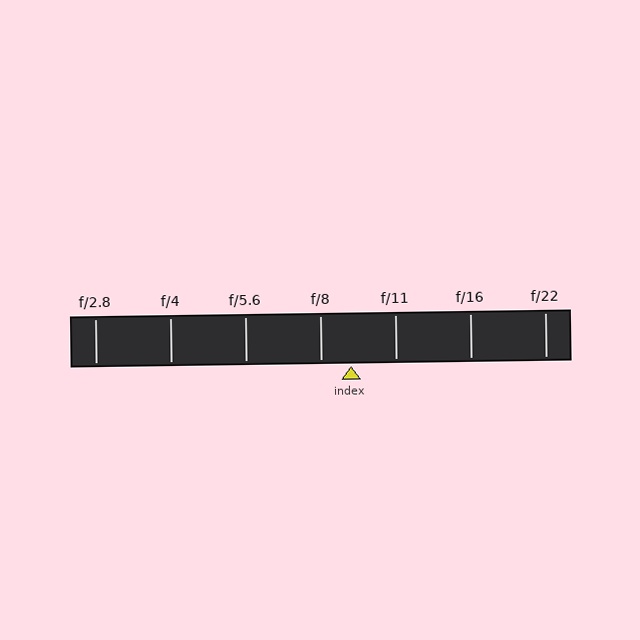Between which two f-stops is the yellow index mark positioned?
The index mark is between f/8 and f/11.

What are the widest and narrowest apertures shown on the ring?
The widest aperture shown is f/2.8 and the narrowest is f/22.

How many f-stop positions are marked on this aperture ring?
There are 7 f-stop positions marked.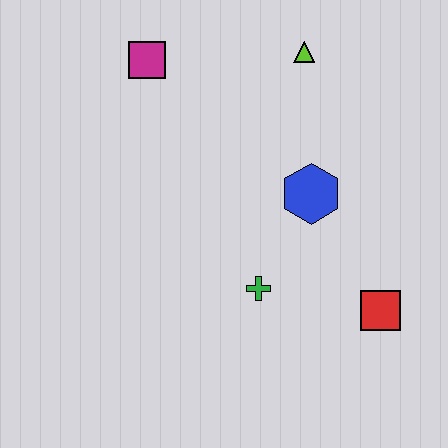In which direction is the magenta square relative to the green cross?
The magenta square is above the green cross.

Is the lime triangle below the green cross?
No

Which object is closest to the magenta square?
The lime triangle is closest to the magenta square.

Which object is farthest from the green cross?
The magenta square is farthest from the green cross.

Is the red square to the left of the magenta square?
No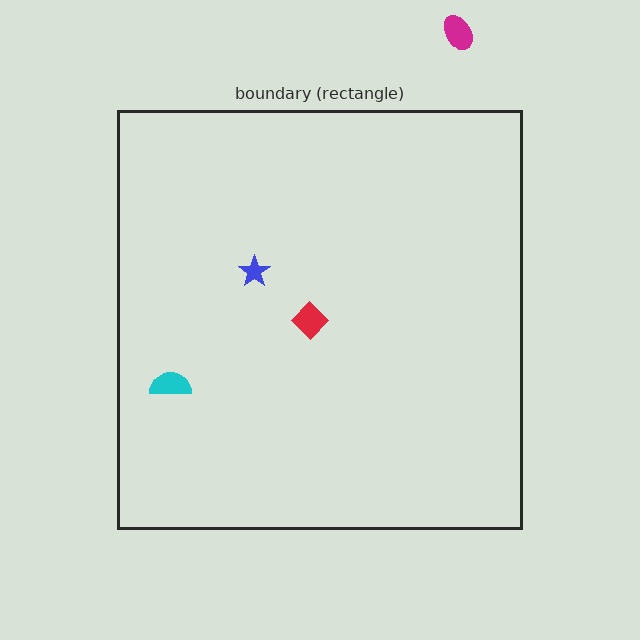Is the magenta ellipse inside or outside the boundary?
Outside.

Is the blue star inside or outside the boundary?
Inside.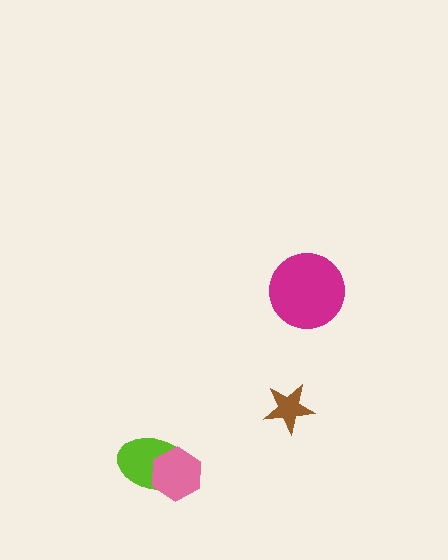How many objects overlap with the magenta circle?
0 objects overlap with the magenta circle.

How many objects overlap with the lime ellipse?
1 object overlaps with the lime ellipse.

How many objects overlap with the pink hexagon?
1 object overlaps with the pink hexagon.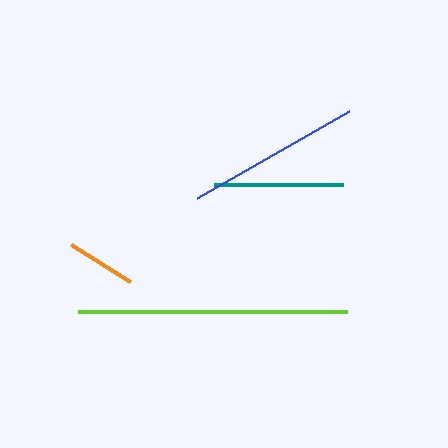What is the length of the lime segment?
The lime segment is approximately 269 pixels long.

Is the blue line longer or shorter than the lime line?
The lime line is longer than the blue line.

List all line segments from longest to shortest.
From longest to shortest: lime, blue, teal, orange.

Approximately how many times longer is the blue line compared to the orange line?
The blue line is approximately 2.5 times the length of the orange line.